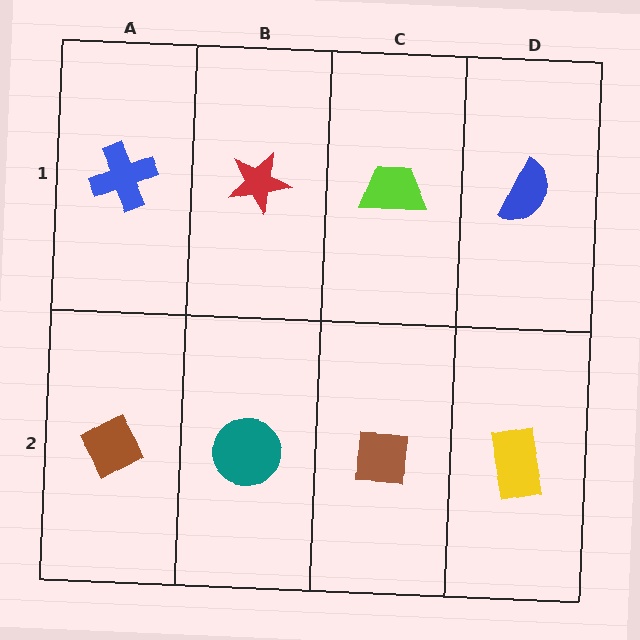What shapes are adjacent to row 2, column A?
A blue cross (row 1, column A), a teal circle (row 2, column B).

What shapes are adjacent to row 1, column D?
A yellow rectangle (row 2, column D), a lime trapezoid (row 1, column C).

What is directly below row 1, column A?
A brown diamond.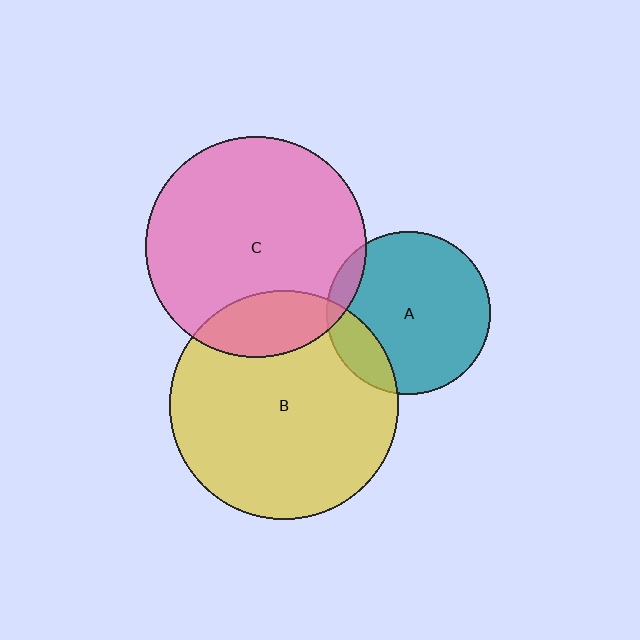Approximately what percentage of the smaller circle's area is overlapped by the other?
Approximately 10%.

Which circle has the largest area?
Circle B (yellow).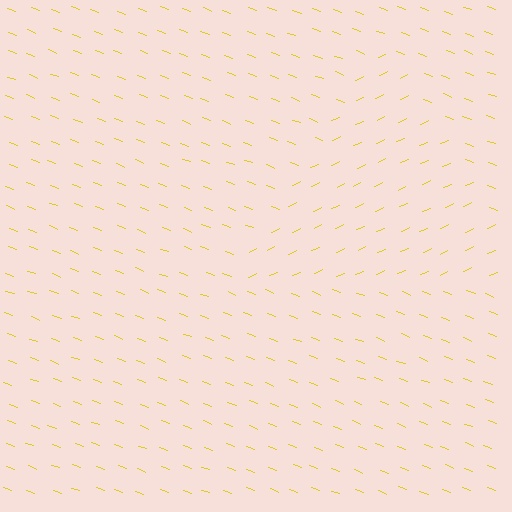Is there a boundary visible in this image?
Yes, there is a texture boundary formed by a change in line orientation.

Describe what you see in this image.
The image is filled with small yellow line segments. A triangle region in the image has lines oriented differently from the surrounding lines, creating a visible texture boundary.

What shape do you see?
I see a triangle.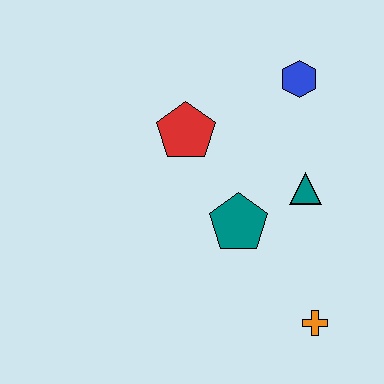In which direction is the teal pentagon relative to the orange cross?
The teal pentagon is above the orange cross.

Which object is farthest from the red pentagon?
The orange cross is farthest from the red pentagon.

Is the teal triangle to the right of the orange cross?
No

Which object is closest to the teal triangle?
The teal pentagon is closest to the teal triangle.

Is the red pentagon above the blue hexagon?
No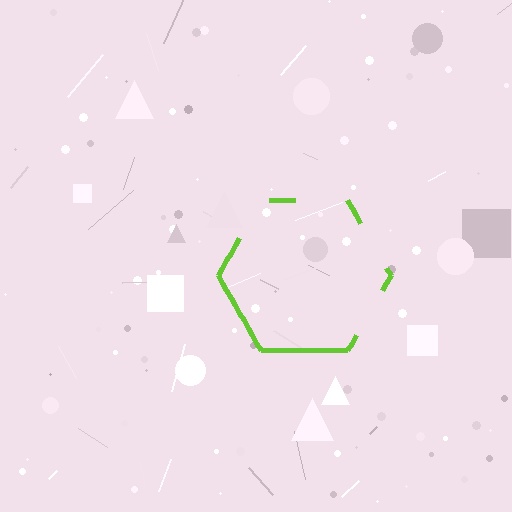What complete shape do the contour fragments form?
The contour fragments form a hexagon.